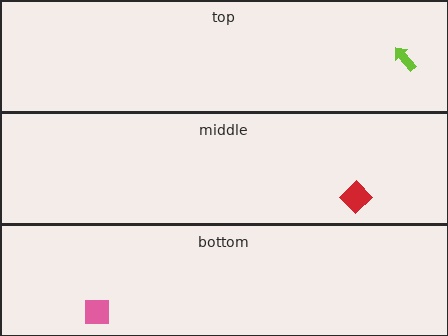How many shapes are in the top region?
1.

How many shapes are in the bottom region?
1.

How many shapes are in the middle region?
1.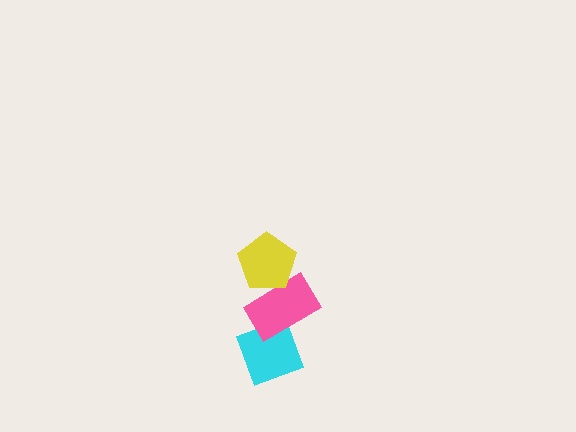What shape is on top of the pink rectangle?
The yellow pentagon is on top of the pink rectangle.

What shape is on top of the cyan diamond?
The pink rectangle is on top of the cyan diamond.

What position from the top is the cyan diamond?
The cyan diamond is 3rd from the top.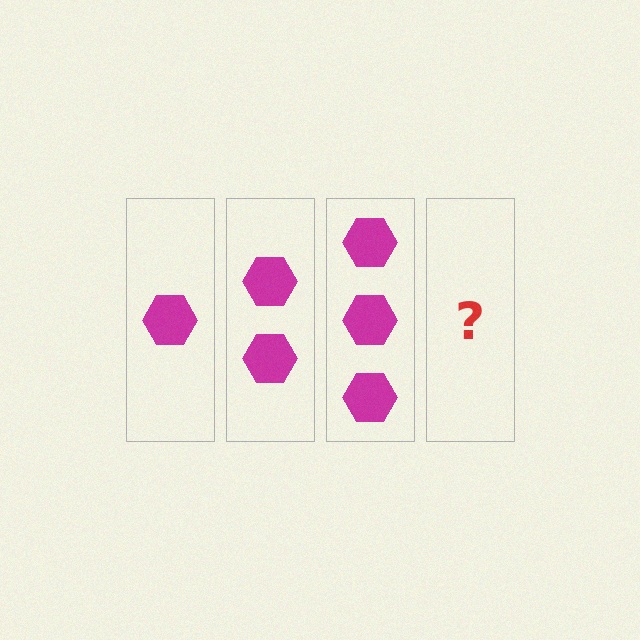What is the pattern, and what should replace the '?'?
The pattern is that each step adds one more hexagon. The '?' should be 4 hexagons.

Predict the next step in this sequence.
The next step is 4 hexagons.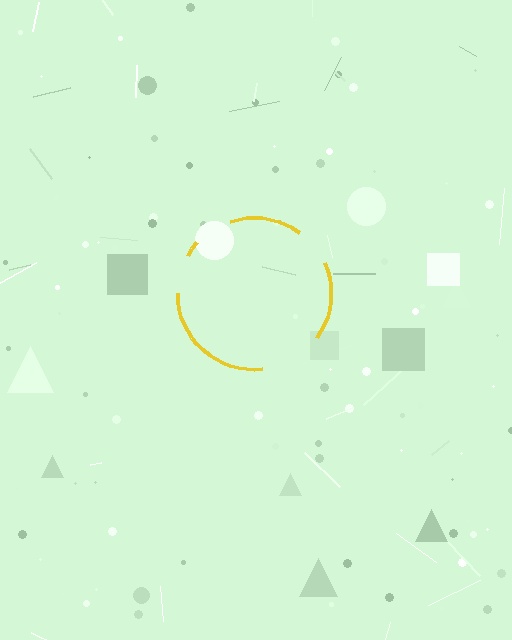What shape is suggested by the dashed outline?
The dashed outline suggests a circle.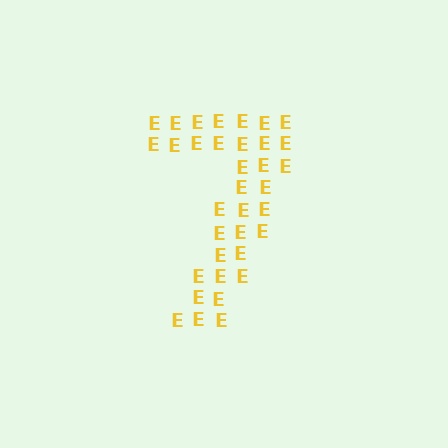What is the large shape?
The large shape is the digit 7.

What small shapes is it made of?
It is made of small letter E's.